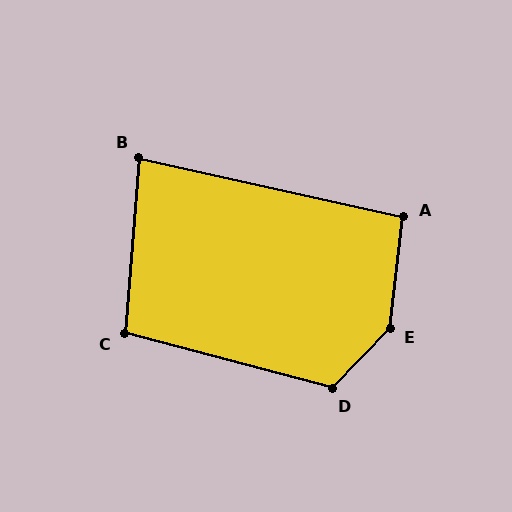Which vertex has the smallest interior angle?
B, at approximately 82 degrees.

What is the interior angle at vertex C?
Approximately 100 degrees (obtuse).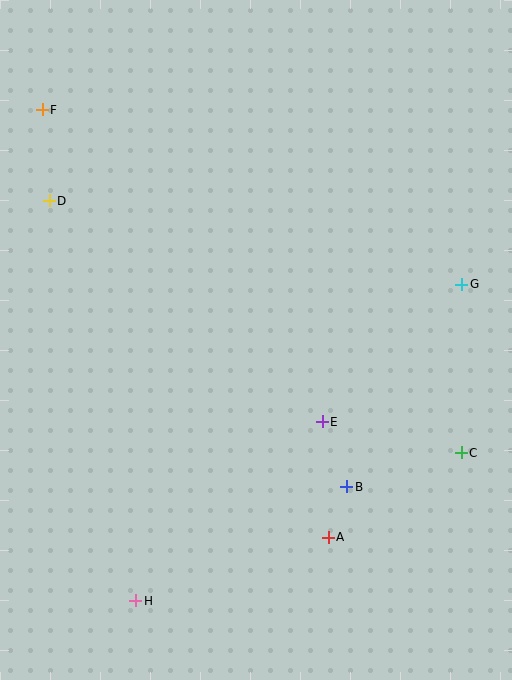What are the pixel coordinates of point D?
Point D is at (49, 201).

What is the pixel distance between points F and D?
The distance between F and D is 91 pixels.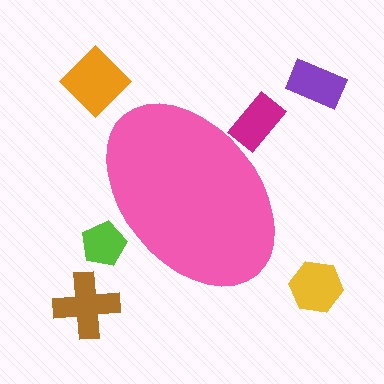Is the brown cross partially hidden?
No, the brown cross is fully visible.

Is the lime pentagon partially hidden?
Yes, the lime pentagon is partially hidden behind the pink ellipse.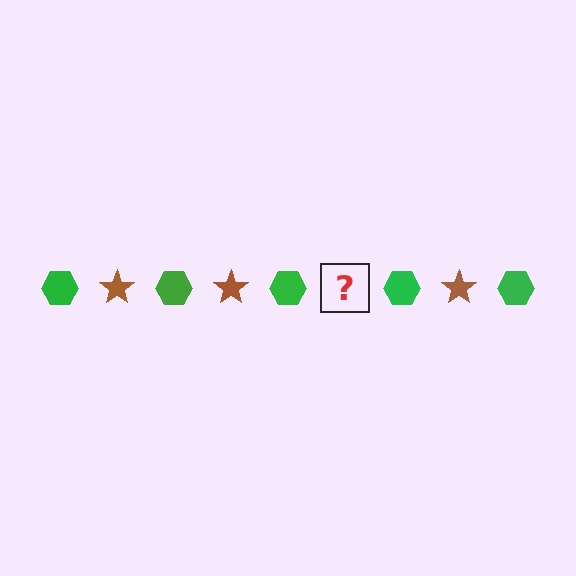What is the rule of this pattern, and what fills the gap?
The rule is that the pattern alternates between green hexagon and brown star. The gap should be filled with a brown star.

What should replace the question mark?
The question mark should be replaced with a brown star.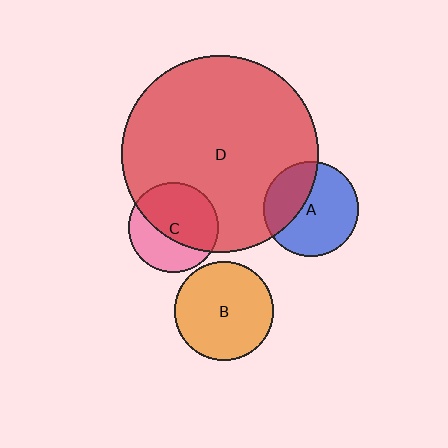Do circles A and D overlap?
Yes.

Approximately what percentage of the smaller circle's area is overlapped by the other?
Approximately 35%.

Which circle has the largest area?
Circle D (red).